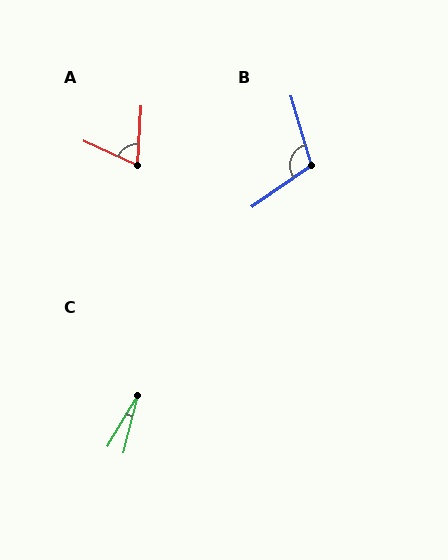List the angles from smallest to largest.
C (17°), A (69°), B (109°).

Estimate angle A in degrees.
Approximately 69 degrees.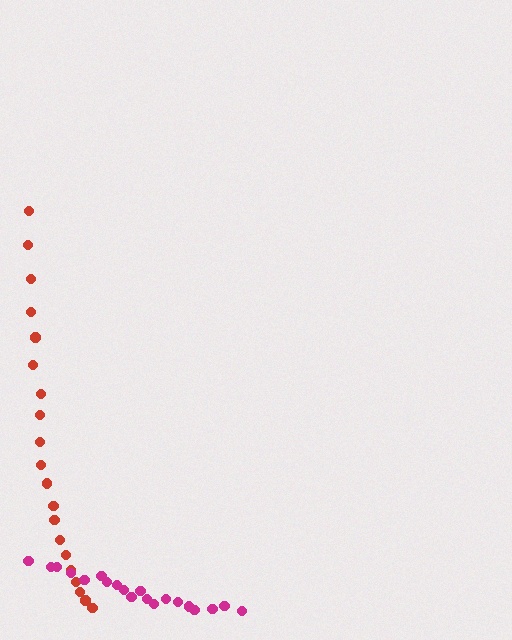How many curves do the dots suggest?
There are 2 distinct paths.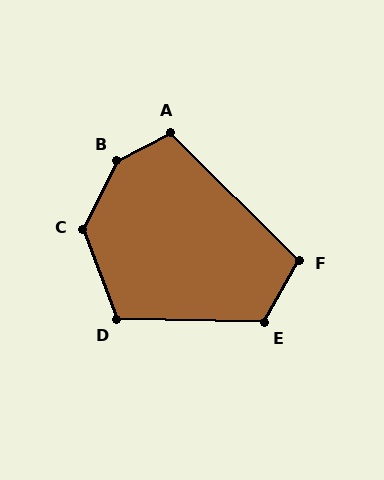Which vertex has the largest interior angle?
B, at approximately 143 degrees.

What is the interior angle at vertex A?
Approximately 108 degrees (obtuse).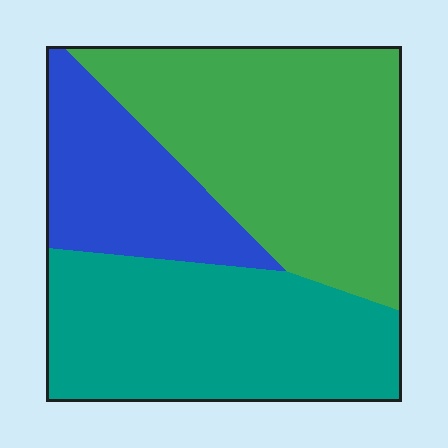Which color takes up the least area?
Blue, at roughly 20%.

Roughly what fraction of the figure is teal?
Teal covers around 35% of the figure.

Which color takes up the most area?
Green, at roughly 40%.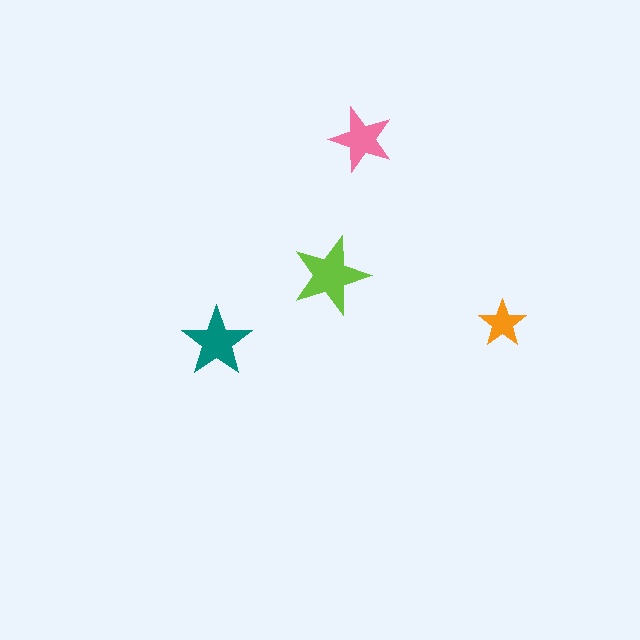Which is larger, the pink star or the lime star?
The lime one.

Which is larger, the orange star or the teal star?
The teal one.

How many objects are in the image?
There are 4 objects in the image.